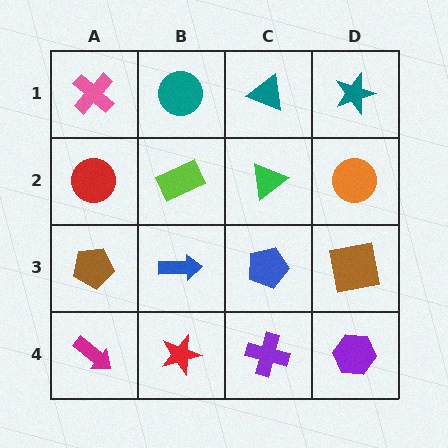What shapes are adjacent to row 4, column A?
A brown pentagon (row 3, column A), a red star (row 4, column B).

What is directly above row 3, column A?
A red circle.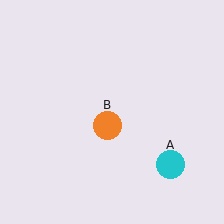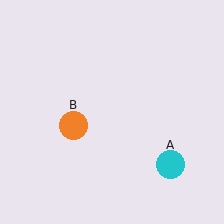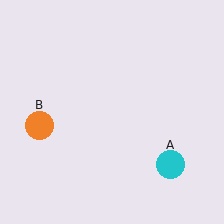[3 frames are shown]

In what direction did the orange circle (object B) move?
The orange circle (object B) moved left.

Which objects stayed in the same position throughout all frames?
Cyan circle (object A) remained stationary.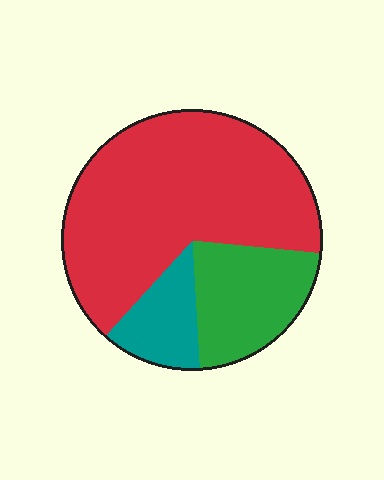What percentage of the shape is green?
Green covers 22% of the shape.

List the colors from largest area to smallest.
From largest to smallest: red, green, teal.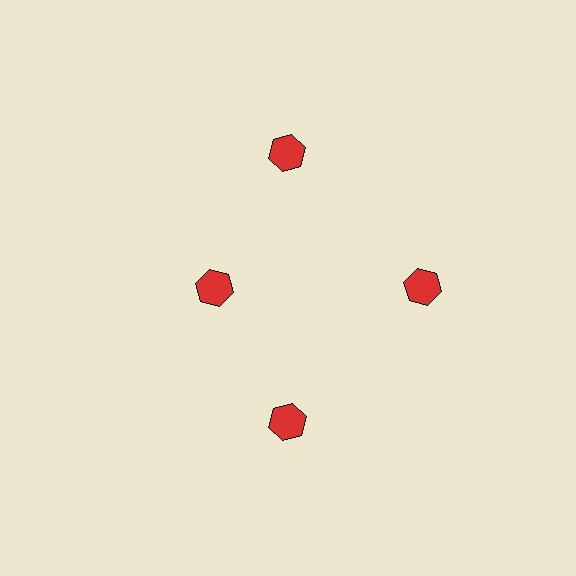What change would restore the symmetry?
The symmetry would be restored by moving it outward, back onto the ring so that all 4 hexagons sit at equal angles and equal distance from the center.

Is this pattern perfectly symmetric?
No. The 4 red hexagons are arranged in a ring, but one element near the 9 o'clock position is pulled inward toward the center, breaking the 4-fold rotational symmetry.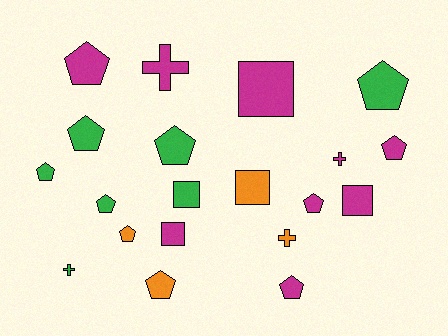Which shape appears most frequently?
Pentagon, with 11 objects.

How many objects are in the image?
There are 20 objects.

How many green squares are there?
There is 1 green square.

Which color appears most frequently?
Magenta, with 9 objects.